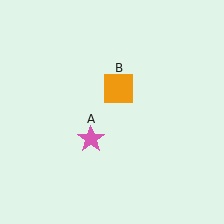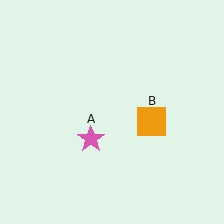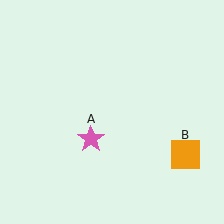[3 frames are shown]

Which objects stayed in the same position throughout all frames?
Pink star (object A) remained stationary.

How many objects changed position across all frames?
1 object changed position: orange square (object B).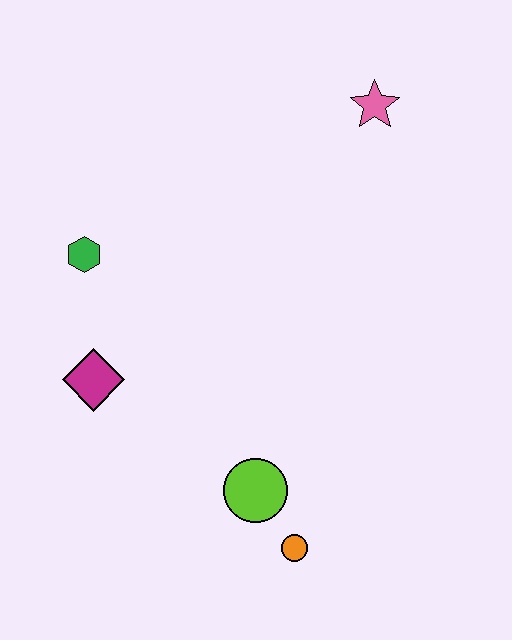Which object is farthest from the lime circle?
The pink star is farthest from the lime circle.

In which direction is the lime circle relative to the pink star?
The lime circle is below the pink star.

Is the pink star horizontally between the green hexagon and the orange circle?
No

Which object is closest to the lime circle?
The orange circle is closest to the lime circle.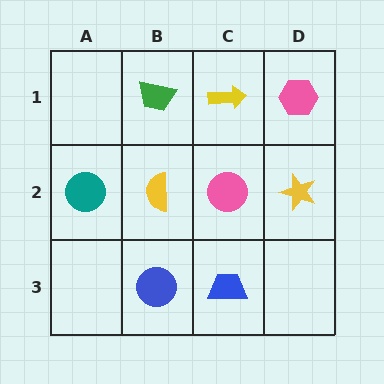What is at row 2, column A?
A teal circle.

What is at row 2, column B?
A yellow semicircle.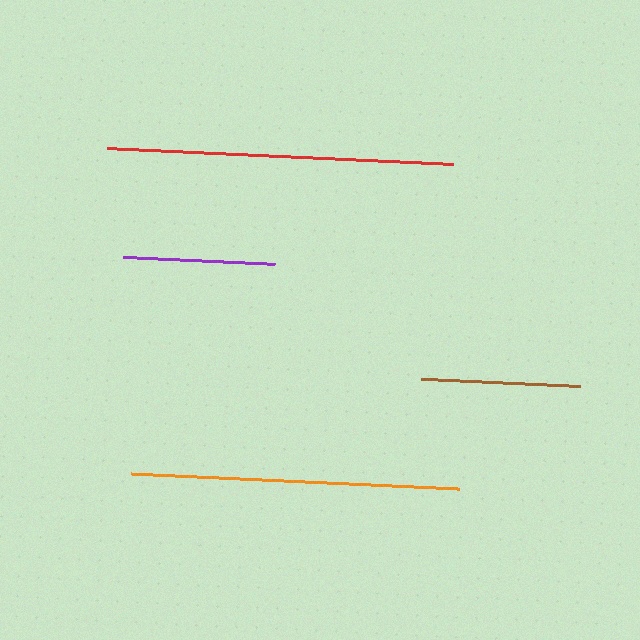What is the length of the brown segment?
The brown segment is approximately 158 pixels long.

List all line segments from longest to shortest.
From longest to shortest: red, orange, brown, purple.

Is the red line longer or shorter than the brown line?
The red line is longer than the brown line.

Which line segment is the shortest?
The purple line is the shortest at approximately 152 pixels.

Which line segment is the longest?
The red line is the longest at approximately 347 pixels.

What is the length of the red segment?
The red segment is approximately 347 pixels long.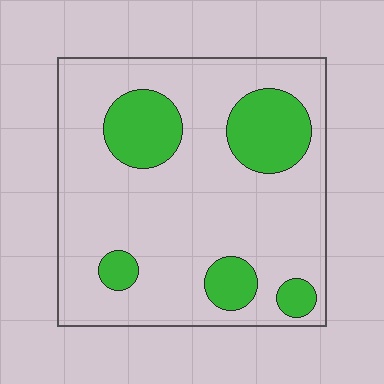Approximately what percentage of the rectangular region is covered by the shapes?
Approximately 20%.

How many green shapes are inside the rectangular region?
5.